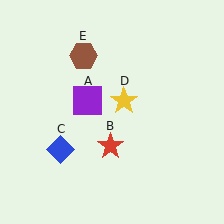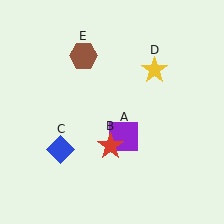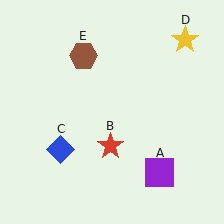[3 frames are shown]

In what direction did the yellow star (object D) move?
The yellow star (object D) moved up and to the right.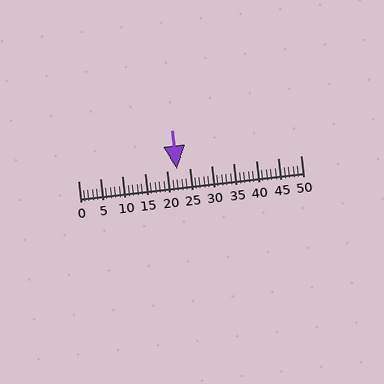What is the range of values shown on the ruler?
The ruler shows values from 0 to 50.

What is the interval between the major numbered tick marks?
The major tick marks are spaced 5 units apart.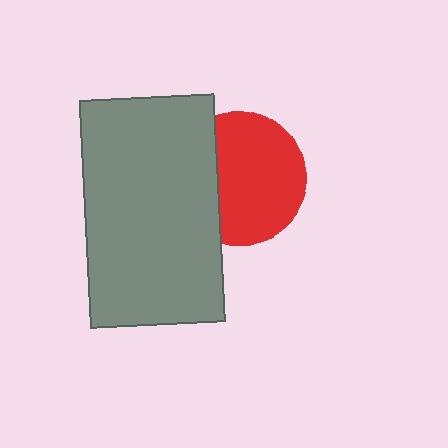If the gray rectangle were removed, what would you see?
You would see the complete red circle.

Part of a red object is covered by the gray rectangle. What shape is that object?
It is a circle.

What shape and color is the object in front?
The object in front is a gray rectangle.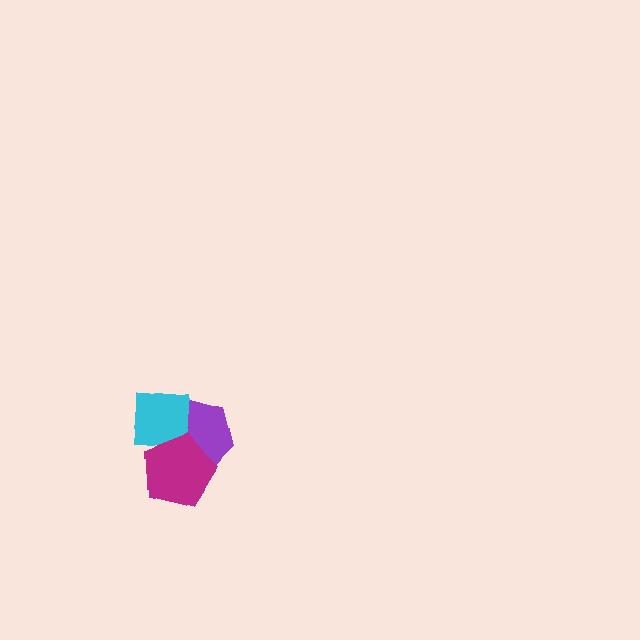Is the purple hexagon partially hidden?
Yes, it is partially covered by another shape.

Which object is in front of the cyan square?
The magenta pentagon is in front of the cyan square.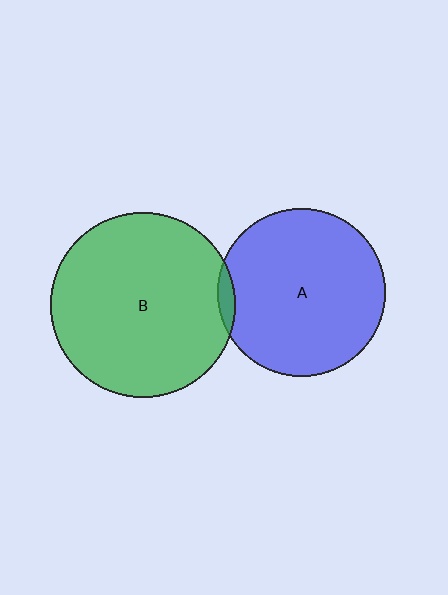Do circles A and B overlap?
Yes.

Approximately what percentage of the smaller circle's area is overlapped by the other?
Approximately 5%.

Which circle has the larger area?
Circle B (green).